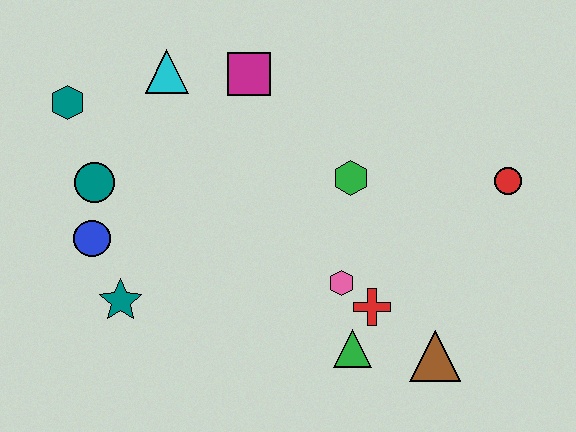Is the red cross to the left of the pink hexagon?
No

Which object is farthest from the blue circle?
The red circle is farthest from the blue circle.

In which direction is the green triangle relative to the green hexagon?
The green triangle is below the green hexagon.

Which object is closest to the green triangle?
The red cross is closest to the green triangle.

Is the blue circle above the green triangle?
Yes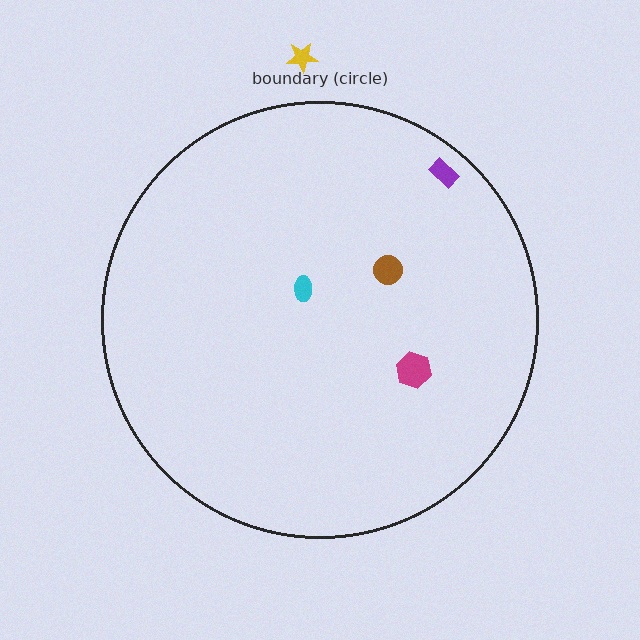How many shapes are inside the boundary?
4 inside, 1 outside.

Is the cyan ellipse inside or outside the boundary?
Inside.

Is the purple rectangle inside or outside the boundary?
Inside.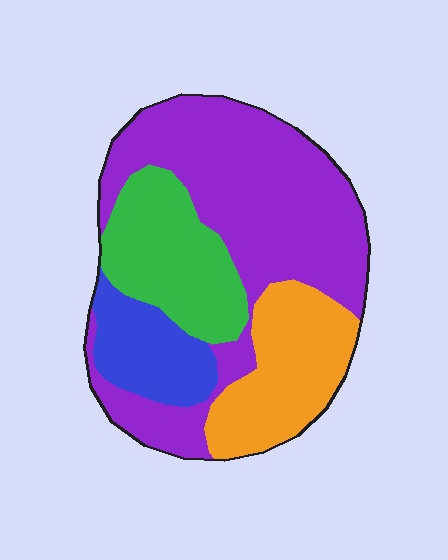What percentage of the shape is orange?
Orange covers roughly 20% of the shape.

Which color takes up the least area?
Blue, at roughly 10%.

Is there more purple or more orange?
Purple.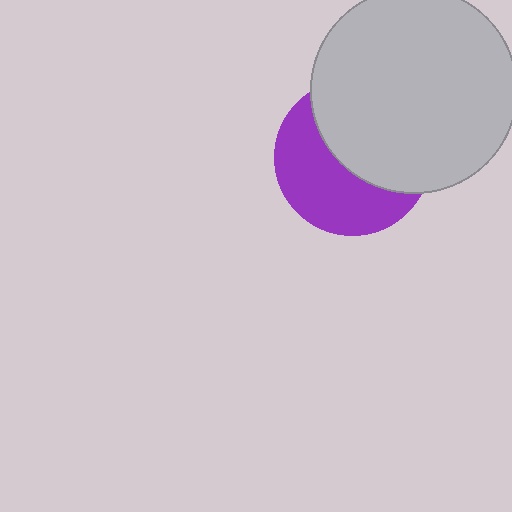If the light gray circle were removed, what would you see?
You would see the complete purple circle.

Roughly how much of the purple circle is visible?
About half of it is visible (roughly 48%).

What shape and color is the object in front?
The object in front is a light gray circle.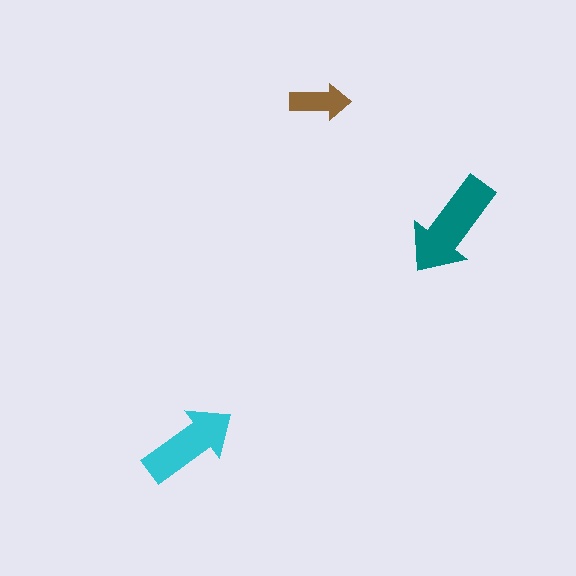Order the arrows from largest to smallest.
the teal one, the cyan one, the brown one.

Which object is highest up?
The brown arrow is topmost.